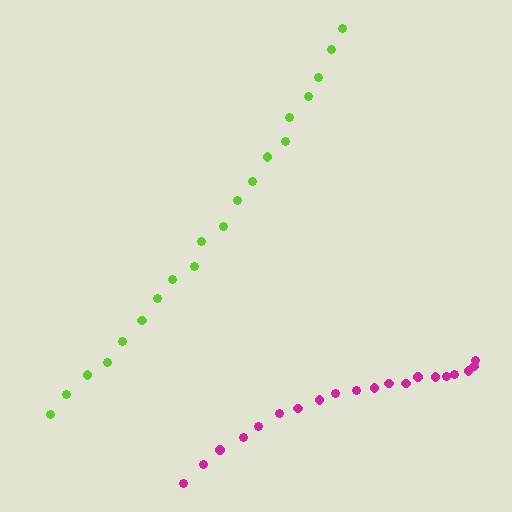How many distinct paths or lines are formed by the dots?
There are 2 distinct paths.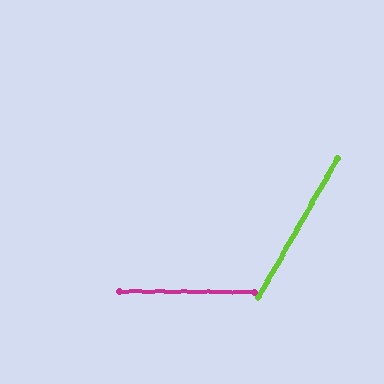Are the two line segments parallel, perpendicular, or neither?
Neither parallel nor perpendicular — they differ by about 61°.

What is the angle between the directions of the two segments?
Approximately 61 degrees.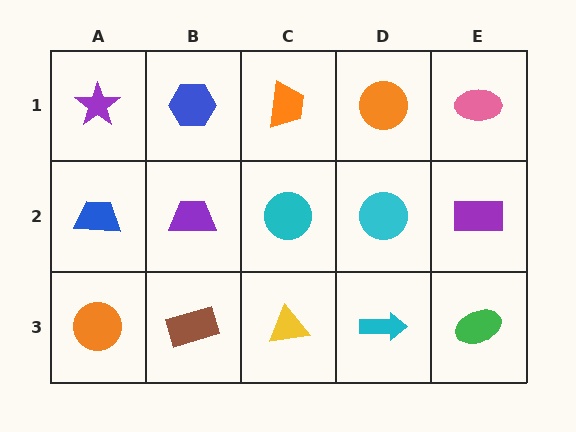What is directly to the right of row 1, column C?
An orange circle.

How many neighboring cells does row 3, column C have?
3.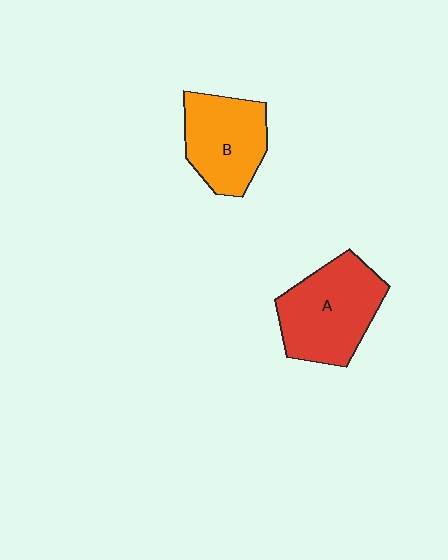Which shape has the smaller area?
Shape B (orange).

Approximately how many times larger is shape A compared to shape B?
Approximately 1.2 times.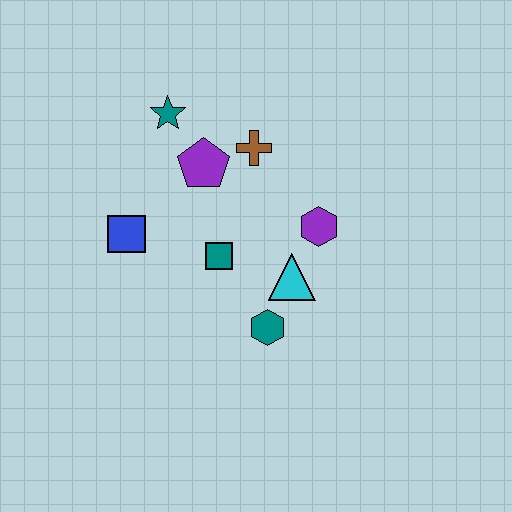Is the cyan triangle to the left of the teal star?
No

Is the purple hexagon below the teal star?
Yes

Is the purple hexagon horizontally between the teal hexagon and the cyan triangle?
No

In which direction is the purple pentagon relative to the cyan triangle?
The purple pentagon is above the cyan triangle.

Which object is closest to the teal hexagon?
The cyan triangle is closest to the teal hexagon.